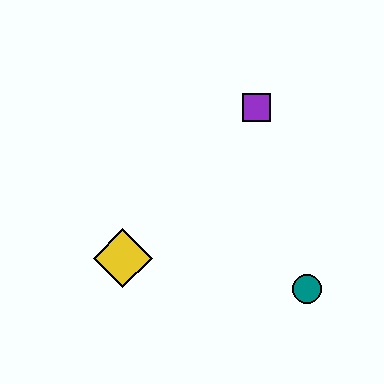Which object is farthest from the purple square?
The yellow diamond is farthest from the purple square.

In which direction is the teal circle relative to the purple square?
The teal circle is below the purple square.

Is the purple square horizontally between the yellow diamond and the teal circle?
Yes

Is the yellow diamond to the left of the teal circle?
Yes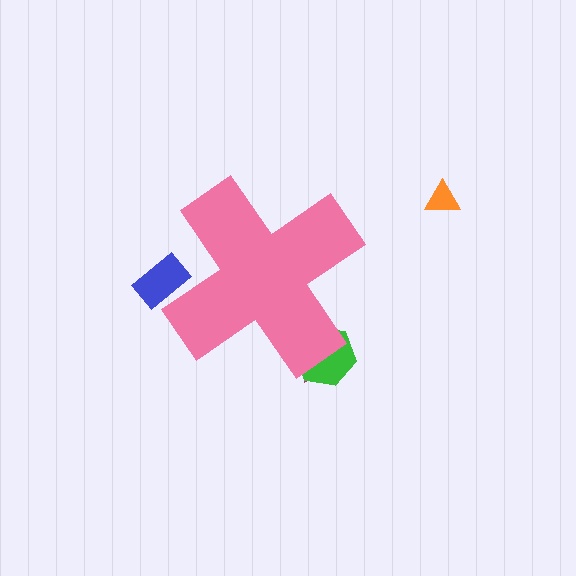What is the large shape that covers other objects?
A pink cross.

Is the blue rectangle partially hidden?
Yes, the blue rectangle is partially hidden behind the pink cross.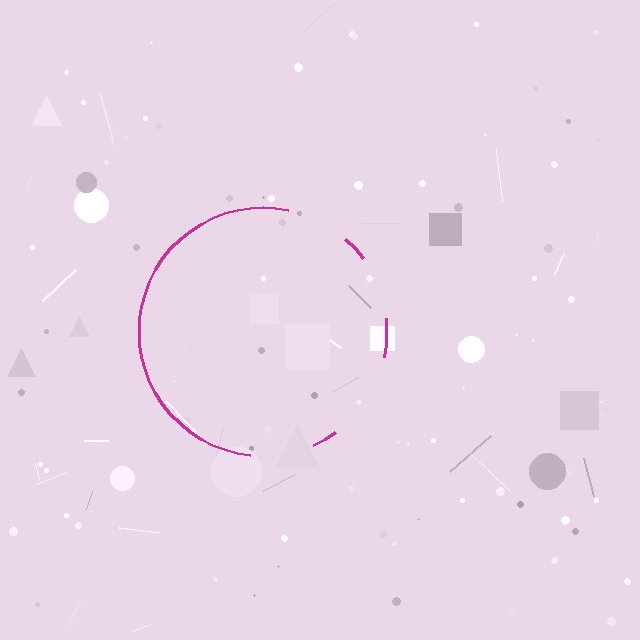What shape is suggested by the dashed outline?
The dashed outline suggests a circle.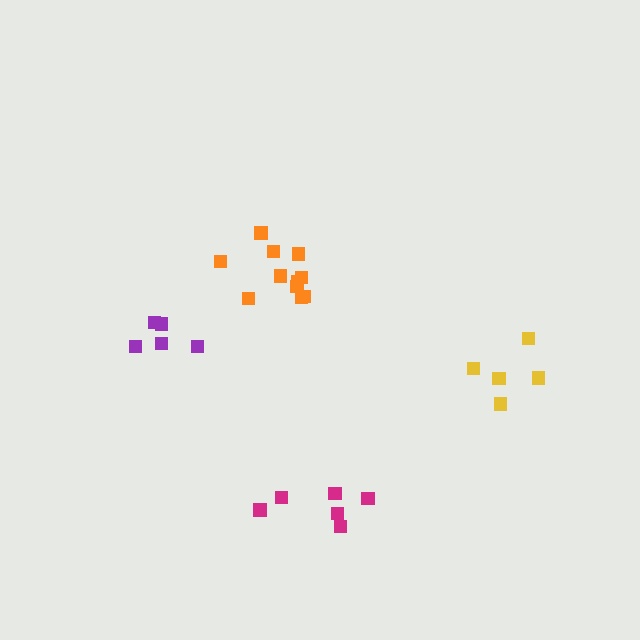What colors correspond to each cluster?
The clusters are colored: magenta, orange, yellow, purple.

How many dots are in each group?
Group 1: 6 dots, Group 2: 11 dots, Group 3: 5 dots, Group 4: 5 dots (27 total).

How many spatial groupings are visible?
There are 4 spatial groupings.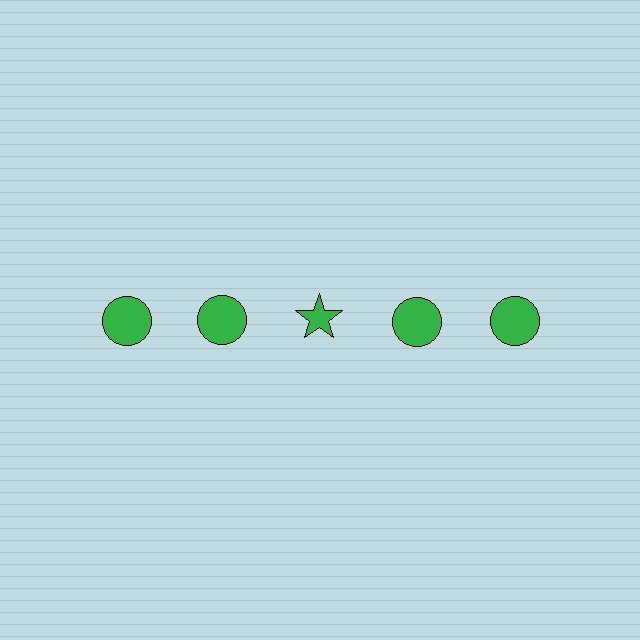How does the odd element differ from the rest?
It has a different shape: star instead of circle.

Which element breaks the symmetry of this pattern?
The green star in the top row, center column breaks the symmetry. All other shapes are green circles.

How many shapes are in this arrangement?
There are 5 shapes arranged in a grid pattern.